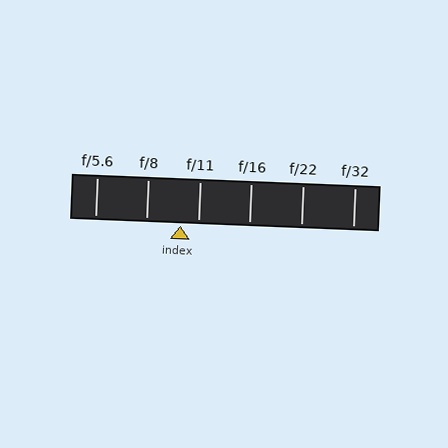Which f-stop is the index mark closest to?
The index mark is closest to f/11.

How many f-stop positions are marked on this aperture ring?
There are 6 f-stop positions marked.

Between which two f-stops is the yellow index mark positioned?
The index mark is between f/8 and f/11.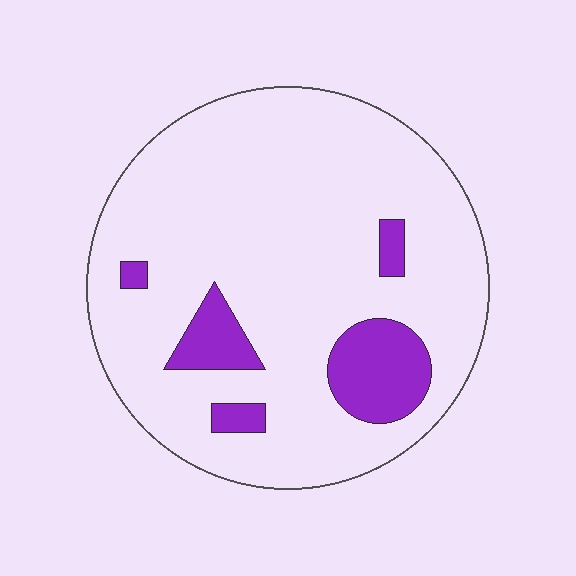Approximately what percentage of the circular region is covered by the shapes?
Approximately 15%.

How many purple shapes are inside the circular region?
5.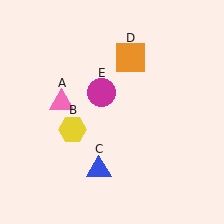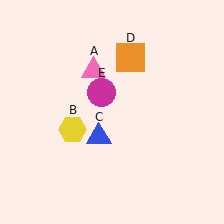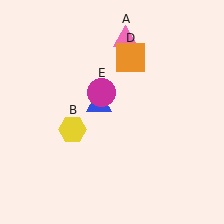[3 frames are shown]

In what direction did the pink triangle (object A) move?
The pink triangle (object A) moved up and to the right.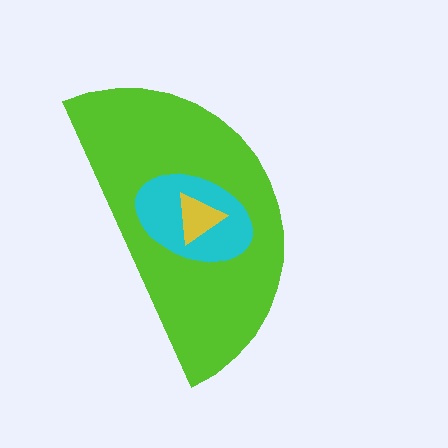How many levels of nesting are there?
3.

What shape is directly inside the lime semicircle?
The cyan ellipse.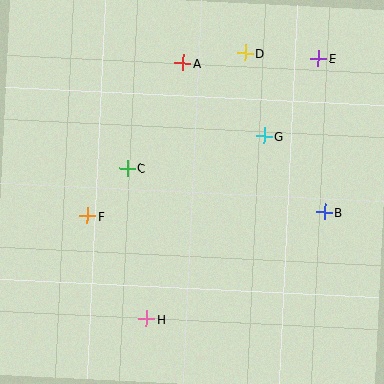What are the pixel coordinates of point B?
Point B is at (325, 212).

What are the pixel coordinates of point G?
Point G is at (264, 136).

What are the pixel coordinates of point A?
Point A is at (183, 63).